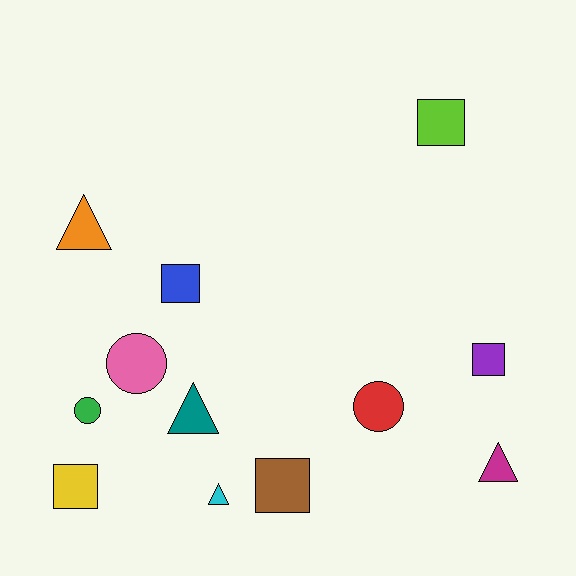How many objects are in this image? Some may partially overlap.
There are 12 objects.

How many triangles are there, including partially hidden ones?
There are 4 triangles.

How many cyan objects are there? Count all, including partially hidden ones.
There is 1 cyan object.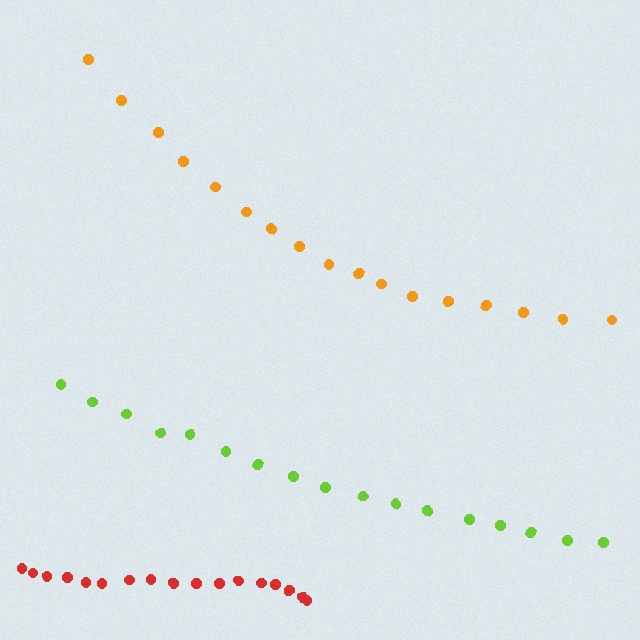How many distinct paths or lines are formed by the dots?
There are 3 distinct paths.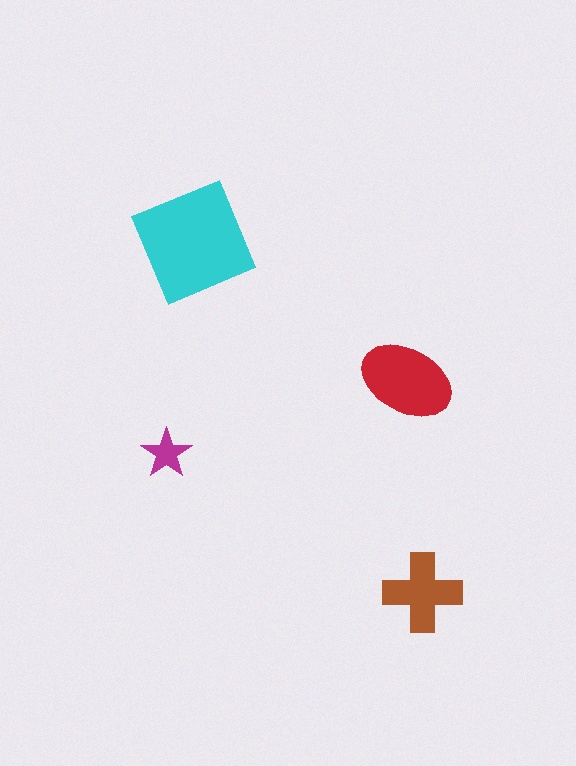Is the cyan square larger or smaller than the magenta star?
Larger.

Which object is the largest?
The cyan square.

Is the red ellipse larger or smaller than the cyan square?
Smaller.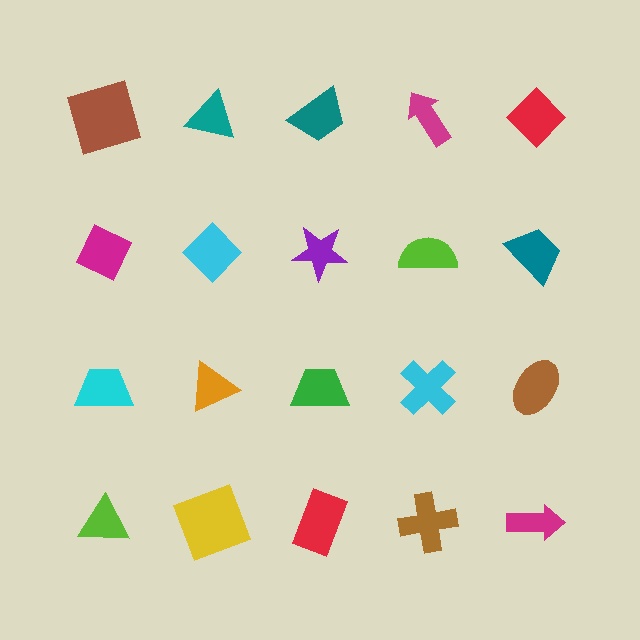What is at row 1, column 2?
A teal triangle.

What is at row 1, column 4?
A magenta arrow.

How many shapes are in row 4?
5 shapes.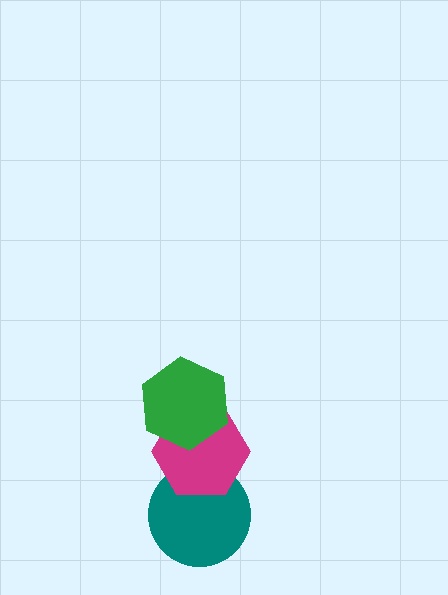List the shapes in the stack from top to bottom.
From top to bottom: the green hexagon, the magenta hexagon, the teal circle.